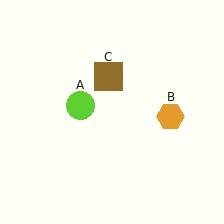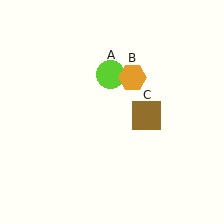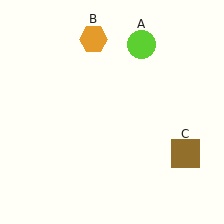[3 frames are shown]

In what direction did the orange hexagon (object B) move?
The orange hexagon (object B) moved up and to the left.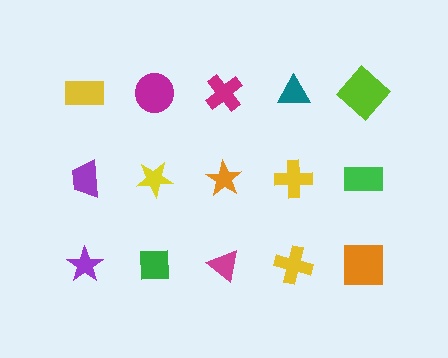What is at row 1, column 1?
A yellow rectangle.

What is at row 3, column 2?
A green square.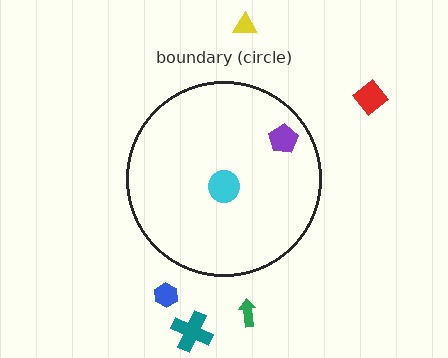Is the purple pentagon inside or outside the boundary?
Inside.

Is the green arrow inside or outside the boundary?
Outside.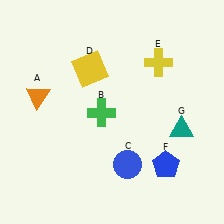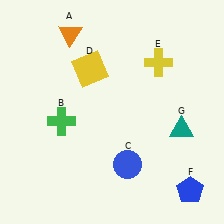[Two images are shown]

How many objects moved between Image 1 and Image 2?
3 objects moved between the two images.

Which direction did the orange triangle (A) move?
The orange triangle (A) moved up.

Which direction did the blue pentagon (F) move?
The blue pentagon (F) moved down.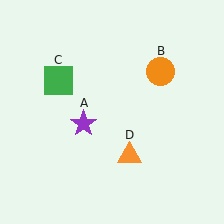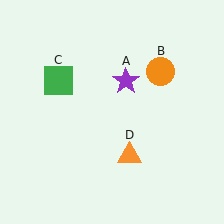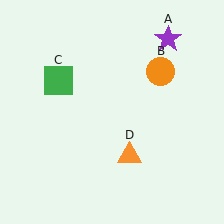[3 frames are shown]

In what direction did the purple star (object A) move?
The purple star (object A) moved up and to the right.